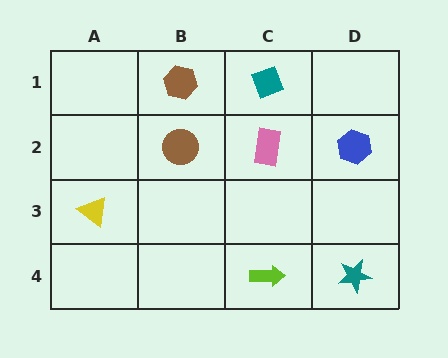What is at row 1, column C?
A teal diamond.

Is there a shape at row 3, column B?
No, that cell is empty.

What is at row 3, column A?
A yellow triangle.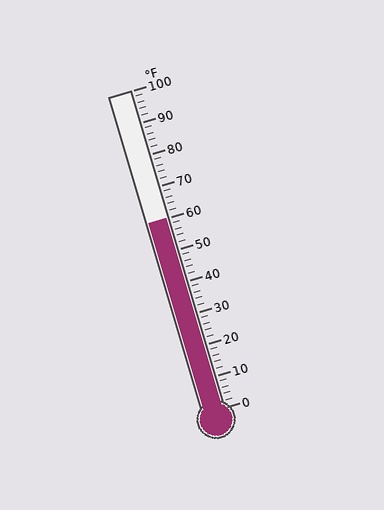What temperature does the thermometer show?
The thermometer shows approximately 60°F.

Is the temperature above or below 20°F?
The temperature is above 20°F.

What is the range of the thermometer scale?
The thermometer scale ranges from 0°F to 100°F.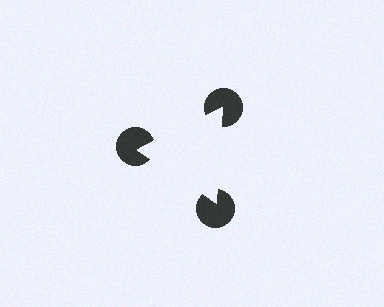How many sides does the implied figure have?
3 sides.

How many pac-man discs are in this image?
There are 3 — one at each vertex of the illusory triangle.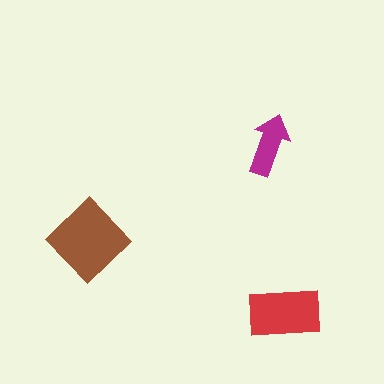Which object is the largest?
The brown diamond.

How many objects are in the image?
There are 3 objects in the image.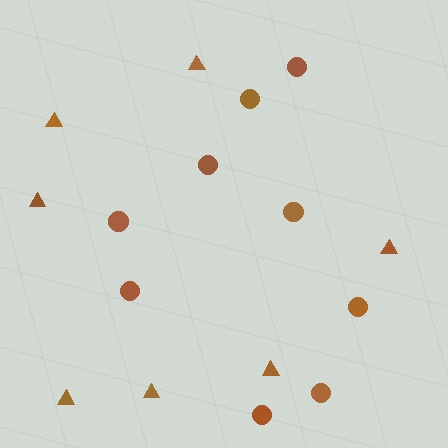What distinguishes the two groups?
There are 2 groups: one group of circles (9) and one group of triangles (7).